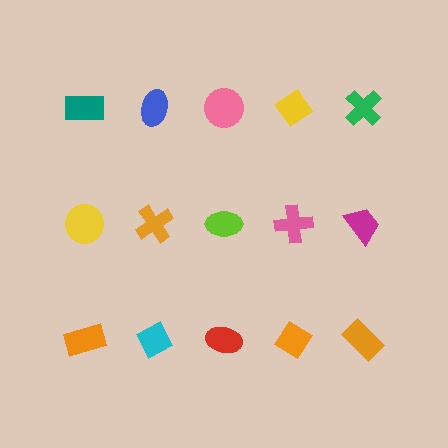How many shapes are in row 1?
5 shapes.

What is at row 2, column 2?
An orange cross.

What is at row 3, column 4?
An orange diamond.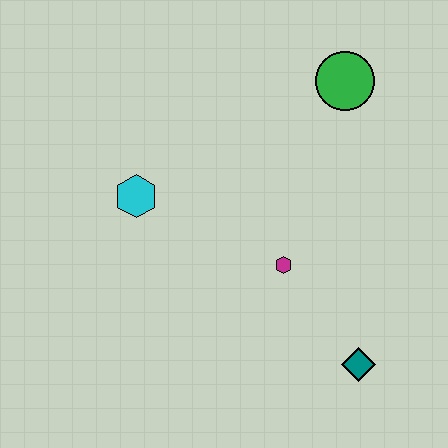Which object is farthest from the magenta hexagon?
The green circle is farthest from the magenta hexagon.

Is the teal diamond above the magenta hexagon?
No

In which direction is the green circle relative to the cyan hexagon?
The green circle is to the right of the cyan hexagon.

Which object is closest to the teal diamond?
The magenta hexagon is closest to the teal diamond.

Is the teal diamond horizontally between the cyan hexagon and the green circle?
No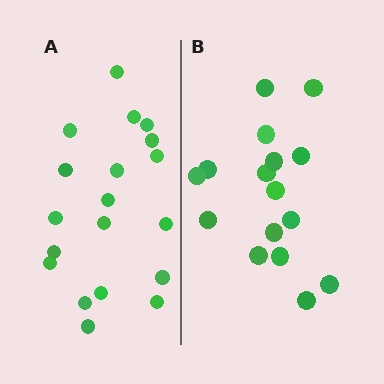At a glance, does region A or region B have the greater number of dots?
Region A (the left region) has more dots.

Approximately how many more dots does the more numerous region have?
Region A has just a few more — roughly 2 or 3 more dots than region B.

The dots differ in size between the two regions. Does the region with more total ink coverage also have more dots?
No. Region B has more total ink coverage because its dots are larger, but region A actually contains more individual dots. Total area can be misleading — the number of items is what matters here.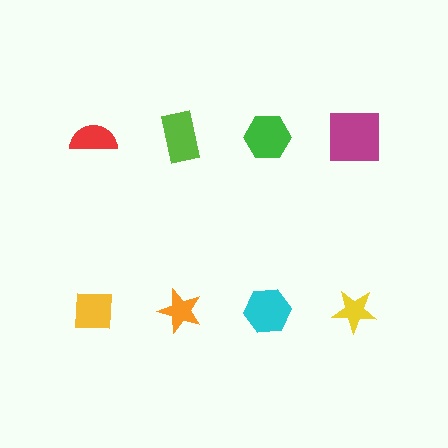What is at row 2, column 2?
An orange star.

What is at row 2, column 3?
A cyan hexagon.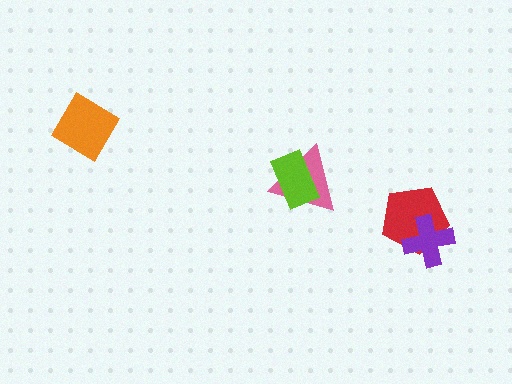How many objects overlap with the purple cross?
1 object overlaps with the purple cross.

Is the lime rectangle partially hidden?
No, no other shape covers it.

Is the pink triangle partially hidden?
Yes, it is partially covered by another shape.